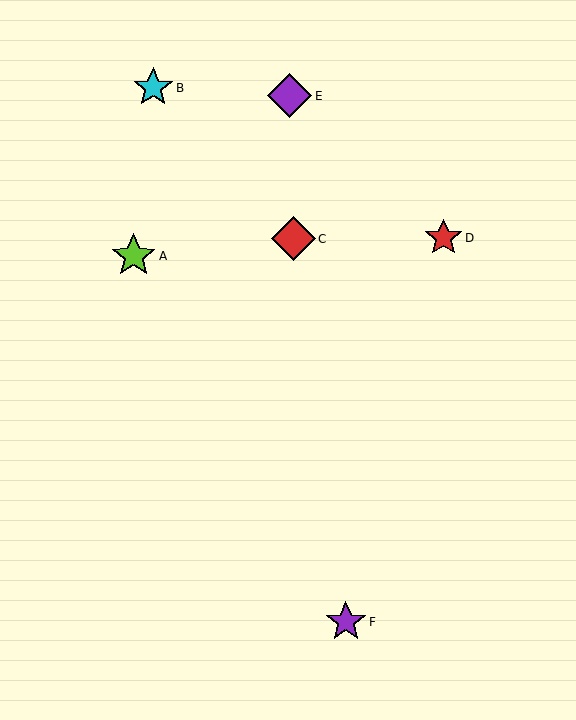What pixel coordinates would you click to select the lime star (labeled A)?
Click at (134, 256) to select the lime star A.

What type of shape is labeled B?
Shape B is a cyan star.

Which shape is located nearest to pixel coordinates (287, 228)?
The red diamond (labeled C) at (293, 239) is nearest to that location.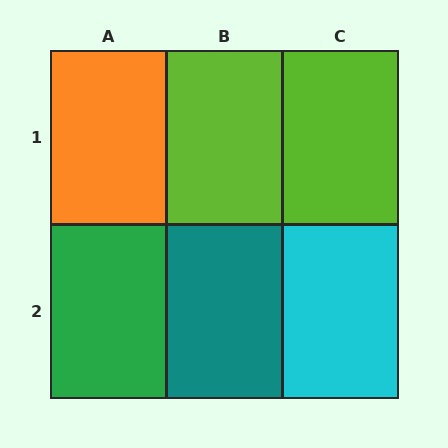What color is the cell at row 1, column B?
Lime.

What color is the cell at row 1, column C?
Lime.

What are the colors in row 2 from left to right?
Green, teal, cyan.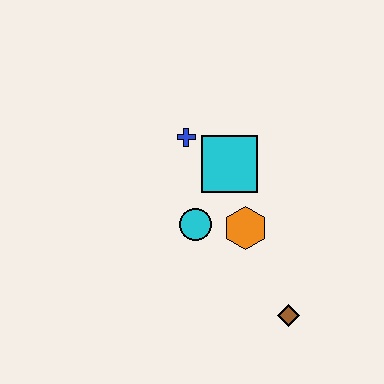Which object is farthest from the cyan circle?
The brown diamond is farthest from the cyan circle.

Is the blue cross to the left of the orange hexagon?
Yes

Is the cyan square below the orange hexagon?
No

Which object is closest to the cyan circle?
The orange hexagon is closest to the cyan circle.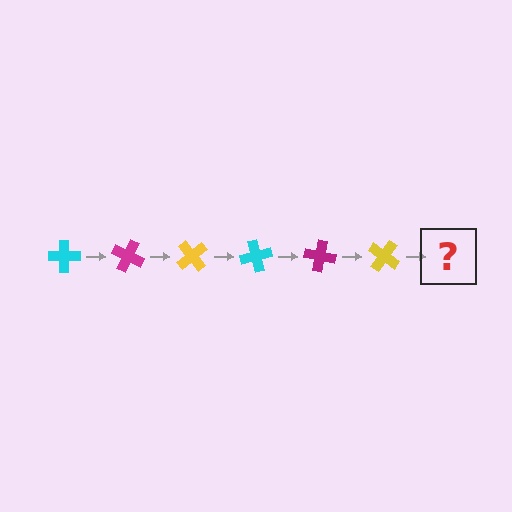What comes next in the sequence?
The next element should be a cyan cross, rotated 150 degrees from the start.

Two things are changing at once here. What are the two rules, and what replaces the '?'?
The two rules are that it rotates 25 degrees each step and the color cycles through cyan, magenta, and yellow. The '?' should be a cyan cross, rotated 150 degrees from the start.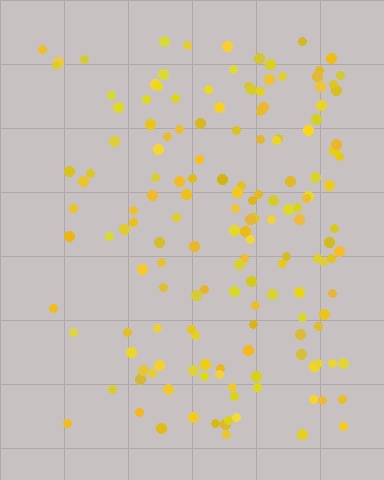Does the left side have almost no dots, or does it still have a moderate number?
Still a moderate number, just noticeably fewer than the right.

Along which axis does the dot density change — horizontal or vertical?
Horizontal.